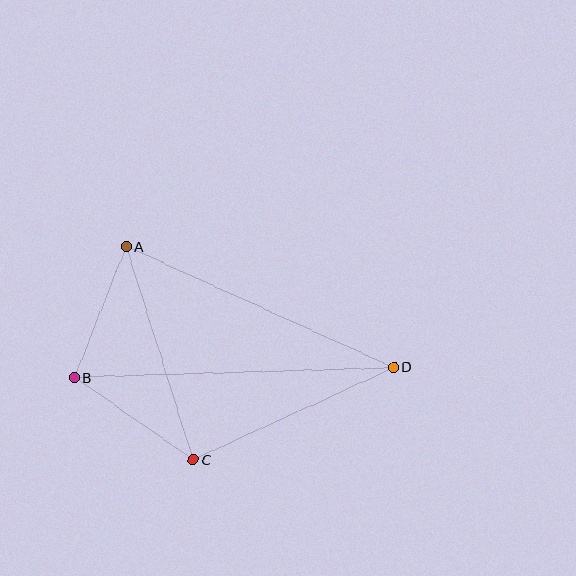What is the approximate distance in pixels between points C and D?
The distance between C and D is approximately 221 pixels.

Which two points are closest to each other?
Points A and B are closest to each other.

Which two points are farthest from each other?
Points B and D are farthest from each other.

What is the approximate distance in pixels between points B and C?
The distance between B and C is approximately 145 pixels.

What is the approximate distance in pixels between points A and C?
The distance between A and C is approximately 224 pixels.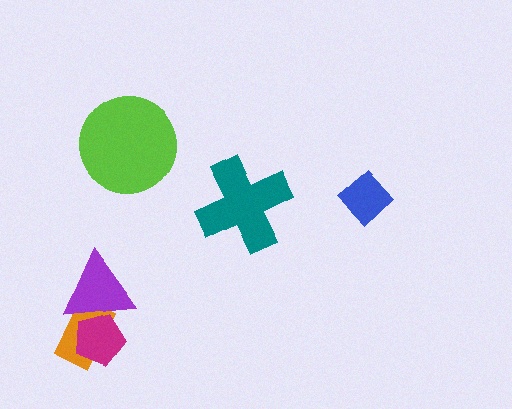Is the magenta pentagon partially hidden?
Yes, it is partially covered by another shape.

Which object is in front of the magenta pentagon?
The purple triangle is in front of the magenta pentagon.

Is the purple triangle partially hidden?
No, no other shape covers it.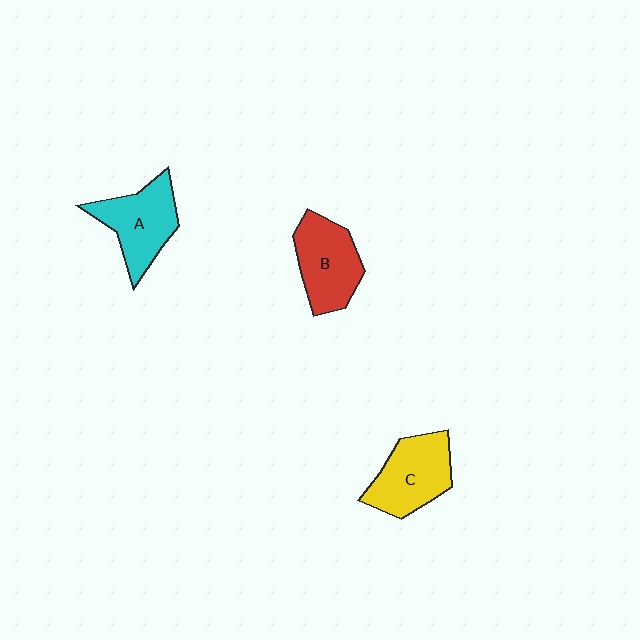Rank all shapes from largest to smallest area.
From largest to smallest: C (yellow), A (cyan), B (red).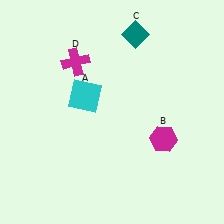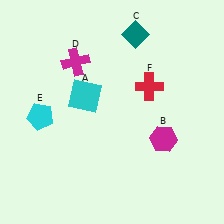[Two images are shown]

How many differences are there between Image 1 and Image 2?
There are 2 differences between the two images.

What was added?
A cyan pentagon (E), a red cross (F) were added in Image 2.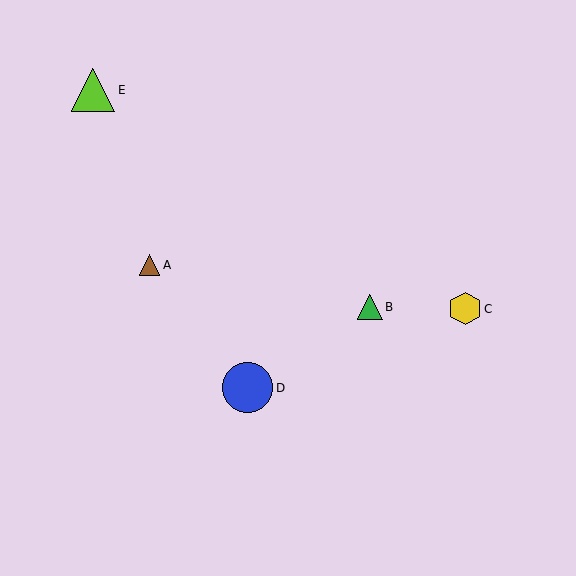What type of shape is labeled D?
Shape D is a blue circle.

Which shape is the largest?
The blue circle (labeled D) is the largest.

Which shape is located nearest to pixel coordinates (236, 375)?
The blue circle (labeled D) at (248, 388) is nearest to that location.